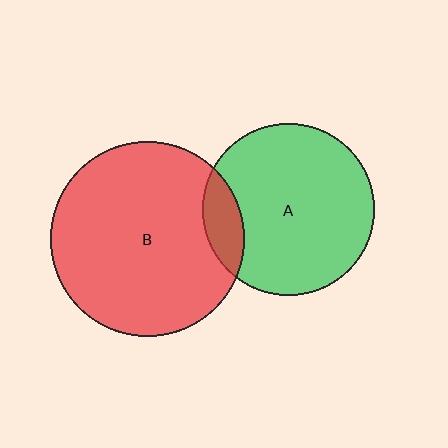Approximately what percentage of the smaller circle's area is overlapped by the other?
Approximately 15%.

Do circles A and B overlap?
Yes.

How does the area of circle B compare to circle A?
Approximately 1.3 times.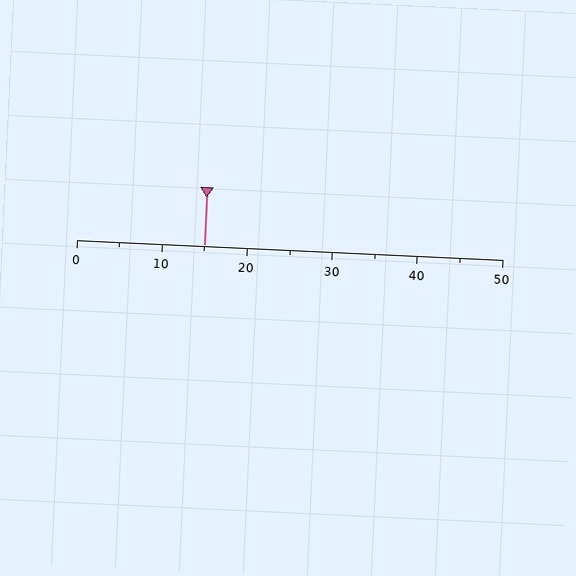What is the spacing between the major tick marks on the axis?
The major ticks are spaced 10 apart.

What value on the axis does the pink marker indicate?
The marker indicates approximately 15.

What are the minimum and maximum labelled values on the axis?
The axis runs from 0 to 50.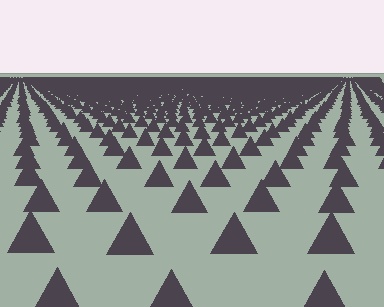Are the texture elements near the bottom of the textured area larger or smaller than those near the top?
Larger. Near the bottom, elements are closer to the viewer and appear at a bigger on-screen size.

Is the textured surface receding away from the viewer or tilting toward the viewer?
The surface is receding away from the viewer. Texture elements get smaller and denser toward the top.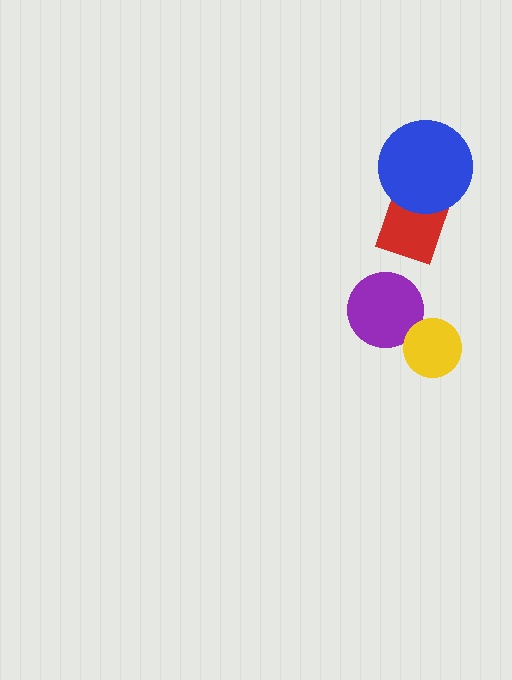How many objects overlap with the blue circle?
1 object overlaps with the blue circle.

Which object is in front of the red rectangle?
The blue circle is in front of the red rectangle.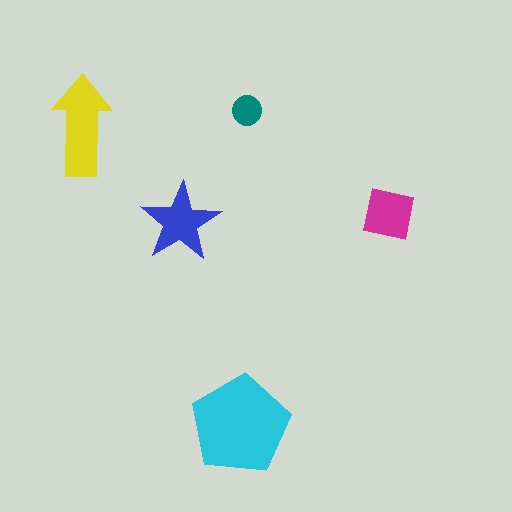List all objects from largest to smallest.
The cyan pentagon, the yellow arrow, the blue star, the magenta square, the teal circle.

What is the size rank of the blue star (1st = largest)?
3rd.